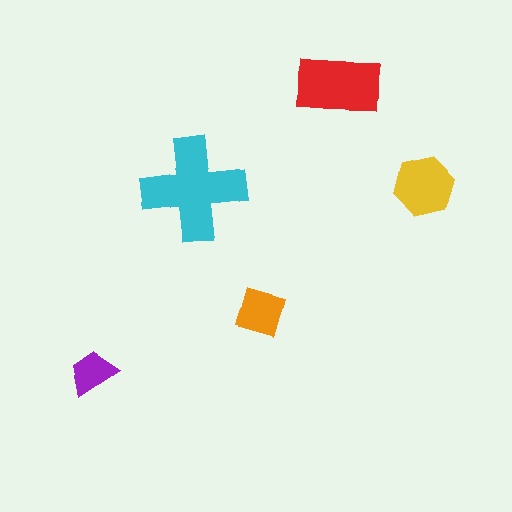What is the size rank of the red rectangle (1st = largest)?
2nd.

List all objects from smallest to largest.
The purple trapezoid, the orange diamond, the yellow hexagon, the red rectangle, the cyan cross.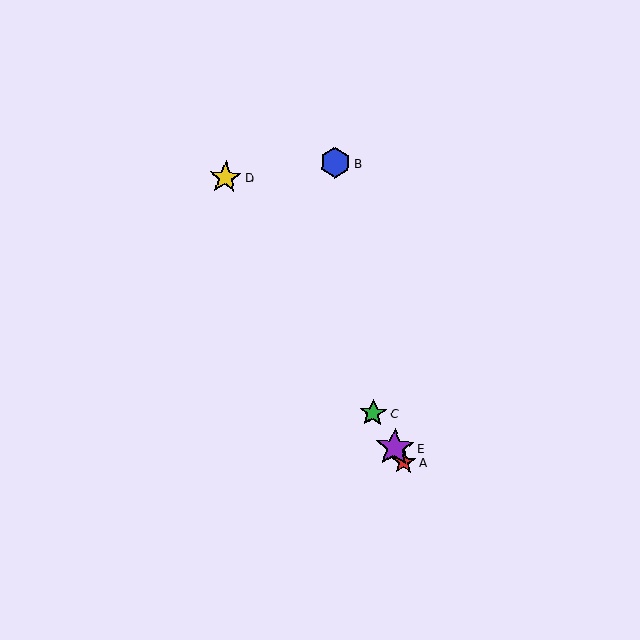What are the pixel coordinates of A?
Object A is at (404, 462).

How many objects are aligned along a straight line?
4 objects (A, C, D, E) are aligned along a straight line.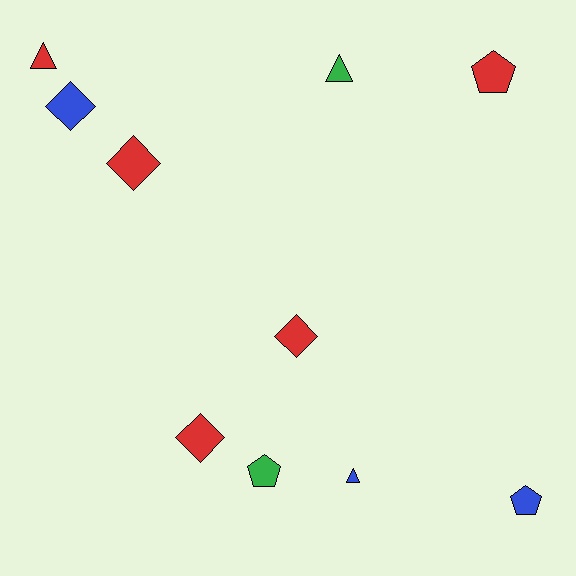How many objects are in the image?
There are 10 objects.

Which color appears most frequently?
Red, with 5 objects.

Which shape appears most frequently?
Diamond, with 4 objects.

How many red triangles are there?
There is 1 red triangle.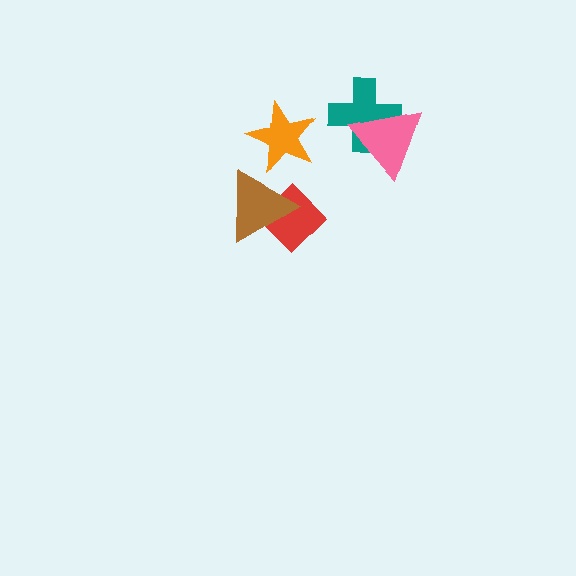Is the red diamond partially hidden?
Yes, it is partially covered by another shape.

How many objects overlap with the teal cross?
1 object overlaps with the teal cross.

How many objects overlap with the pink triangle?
1 object overlaps with the pink triangle.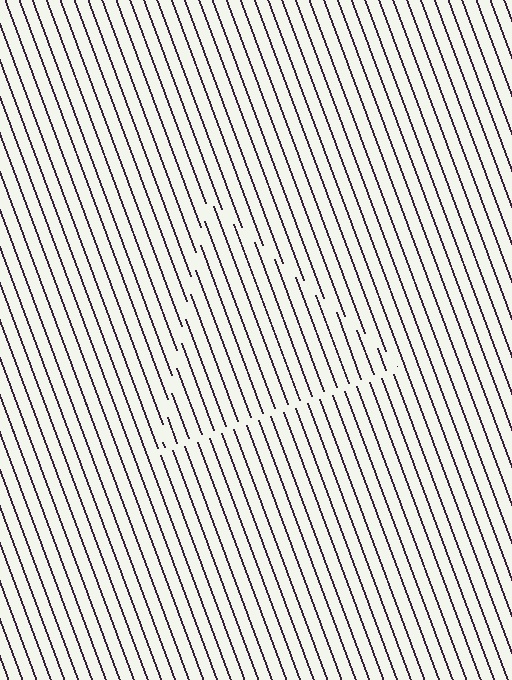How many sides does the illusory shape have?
3 sides — the line-ends trace a triangle.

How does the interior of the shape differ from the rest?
The interior of the shape contains the same grating, shifted by half a period — the contour is defined by the phase discontinuity where line-ends from the inner and outer gratings abut.